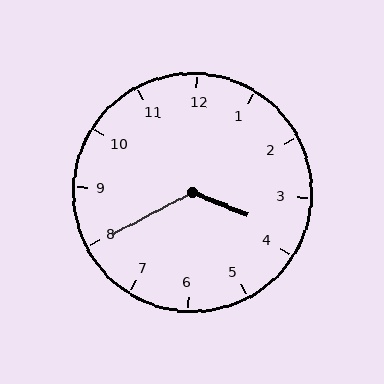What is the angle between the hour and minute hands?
Approximately 130 degrees.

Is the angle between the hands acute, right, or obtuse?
It is obtuse.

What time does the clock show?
3:40.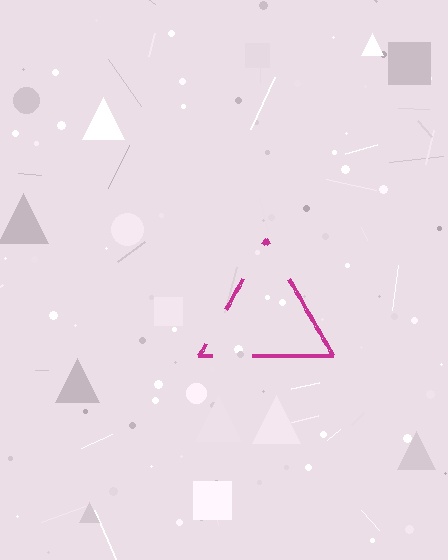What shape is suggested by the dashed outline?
The dashed outline suggests a triangle.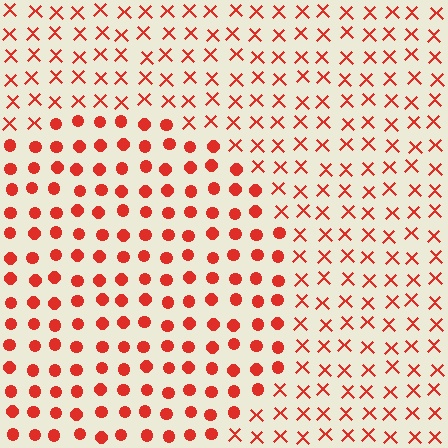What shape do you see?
I see a circle.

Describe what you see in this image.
The image is filled with small red elements arranged in a uniform grid. A circle-shaped region contains circles, while the surrounding area contains X marks. The boundary is defined purely by the change in element shape.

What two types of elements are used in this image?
The image uses circles inside the circle region and X marks outside it.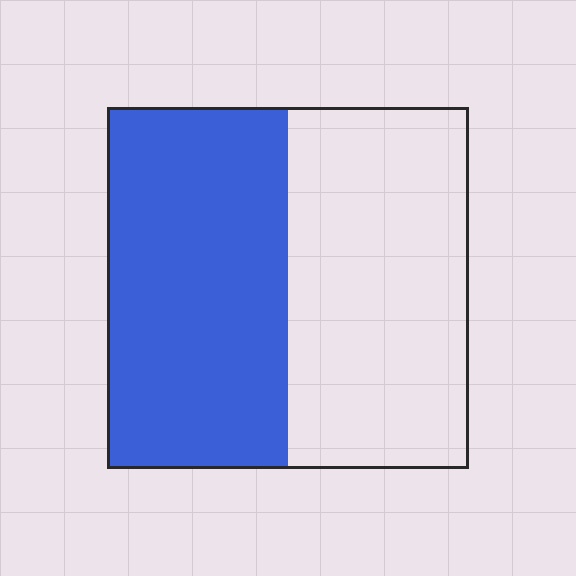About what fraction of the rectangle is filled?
About one half (1/2).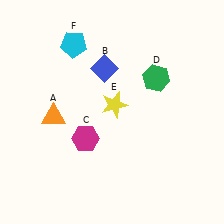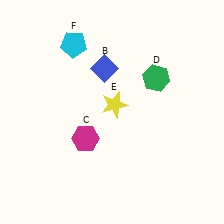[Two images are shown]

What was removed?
The orange triangle (A) was removed in Image 2.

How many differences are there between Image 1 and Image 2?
There is 1 difference between the two images.